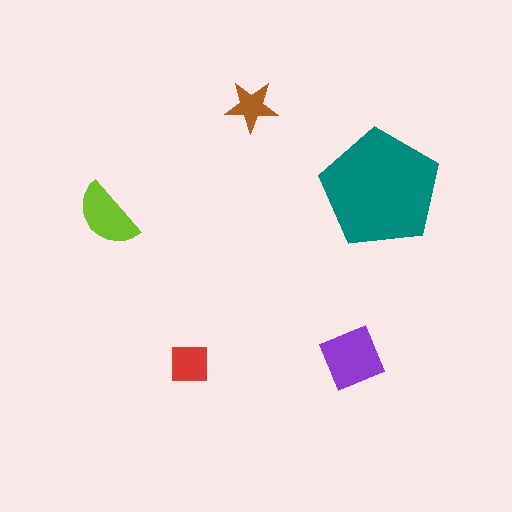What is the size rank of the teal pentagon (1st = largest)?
1st.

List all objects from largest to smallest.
The teal pentagon, the purple diamond, the lime semicircle, the red square, the brown star.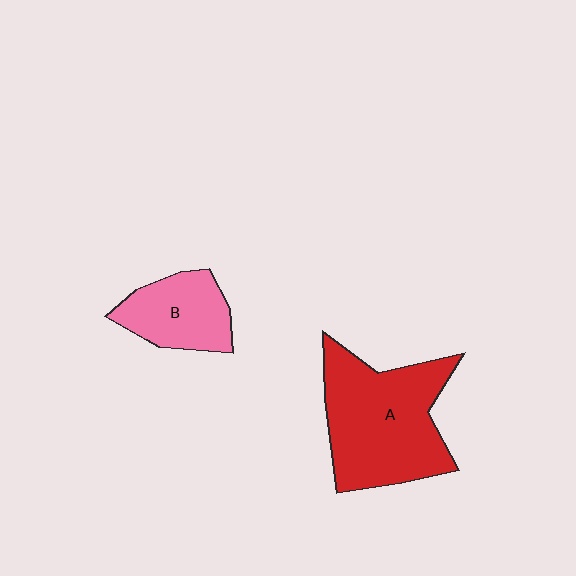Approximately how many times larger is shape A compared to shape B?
Approximately 2.0 times.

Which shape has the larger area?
Shape A (red).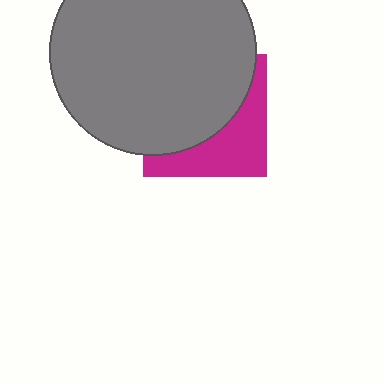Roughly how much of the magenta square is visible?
A small part of it is visible (roughly 39%).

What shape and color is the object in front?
The object in front is a gray circle.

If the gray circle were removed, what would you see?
You would see the complete magenta square.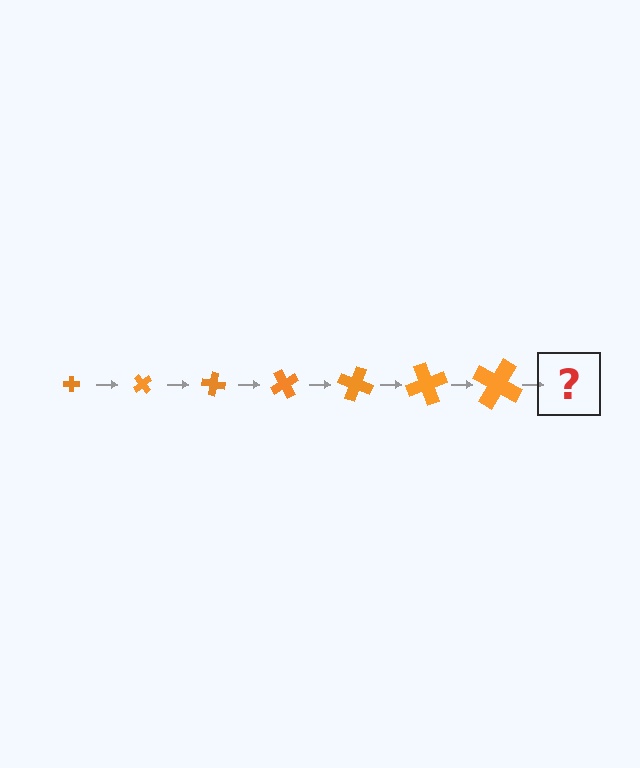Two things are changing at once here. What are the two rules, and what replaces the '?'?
The two rules are that the cross grows larger each step and it rotates 50 degrees each step. The '?' should be a cross, larger than the previous one and rotated 350 degrees from the start.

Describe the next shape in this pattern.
It should be a cross, larger than the previous one and rotated 350 degrees from the start.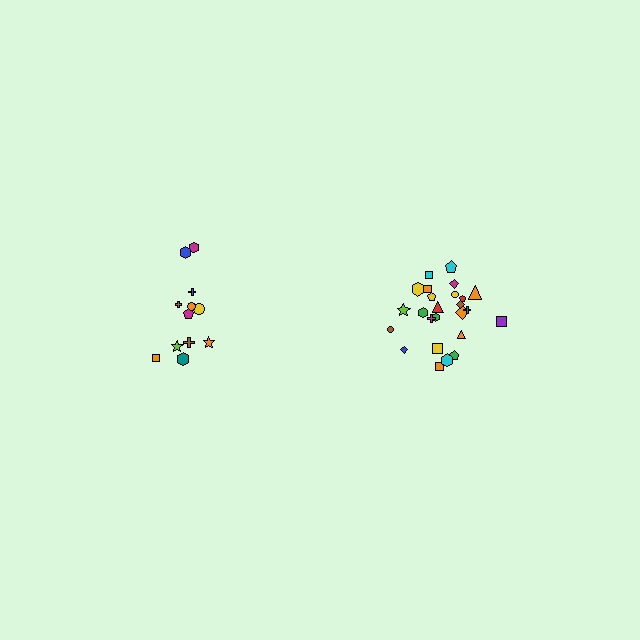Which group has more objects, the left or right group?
The right group.